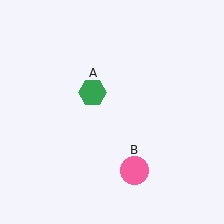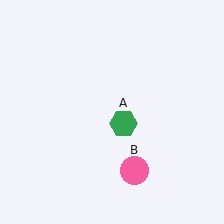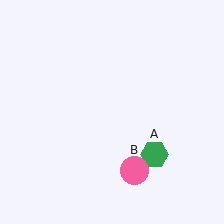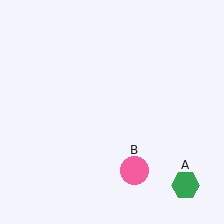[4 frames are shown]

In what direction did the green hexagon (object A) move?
The green hexagon (object A) moved down and to the right.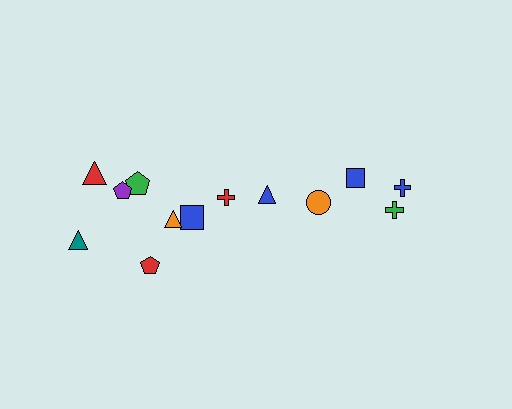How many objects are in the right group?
There are 5 objects.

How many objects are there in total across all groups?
There are 13 objects.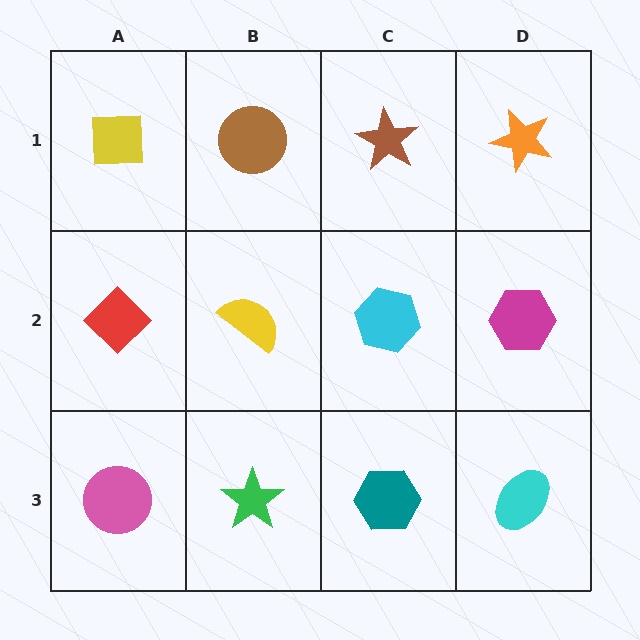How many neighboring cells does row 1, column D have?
2.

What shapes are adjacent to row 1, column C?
A cyan hexagon (row 2, column C), a brown circle (row 1, column B), an orange star (row 1, column D).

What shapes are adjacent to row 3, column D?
A magenta hexagon (row 2, column D), a teal hexagon (row 3, column C).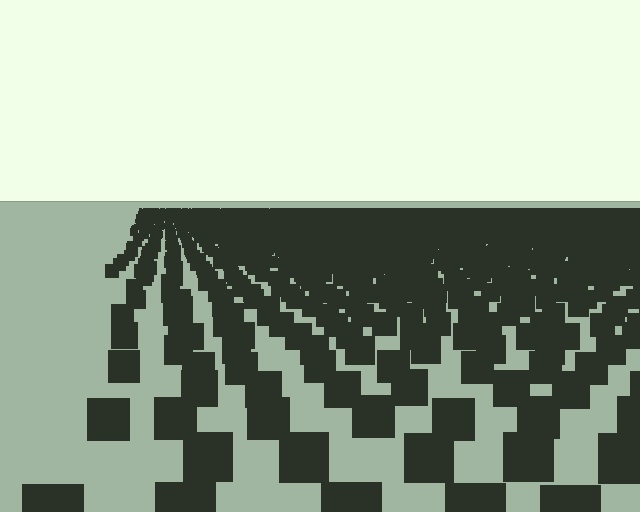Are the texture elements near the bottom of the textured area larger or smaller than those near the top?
Larger. Near the bottom, elements are closer to the viewer and appear at a bigger on-screen size.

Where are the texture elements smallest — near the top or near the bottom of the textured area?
Near the top.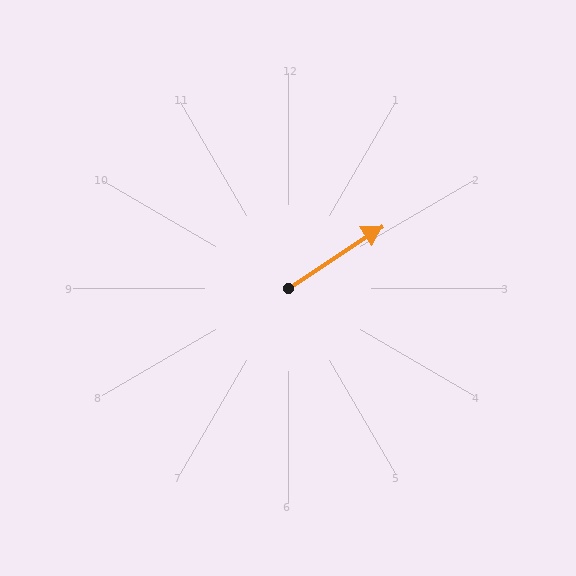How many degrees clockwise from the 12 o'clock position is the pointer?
Approximately 56 degrees.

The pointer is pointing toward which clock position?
Roughly 2 o'clock.